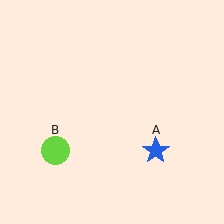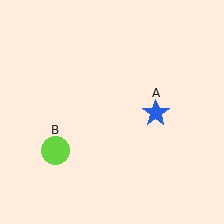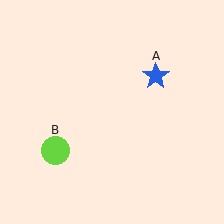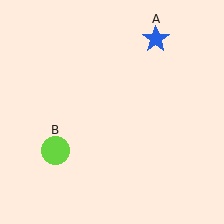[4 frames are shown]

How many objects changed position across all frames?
1 object changed position: blue star (object A).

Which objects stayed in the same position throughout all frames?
Lime circle (object B) remained stationary.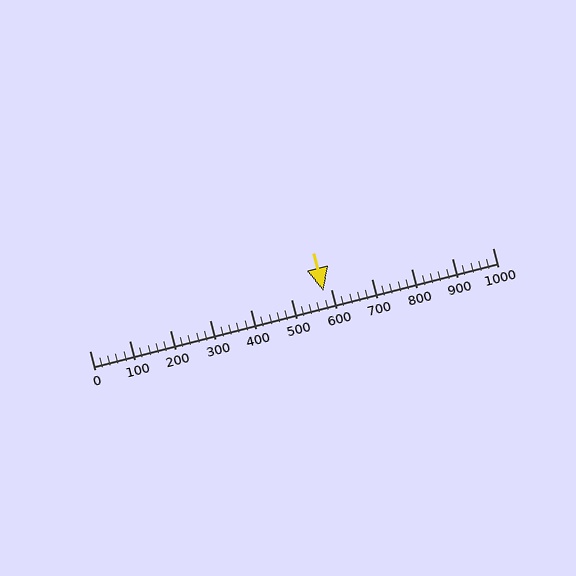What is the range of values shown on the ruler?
The ruler shows values from 0 to 1000.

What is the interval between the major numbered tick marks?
The major tick marks are spaced 100 units apart.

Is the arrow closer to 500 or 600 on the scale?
The arrow is closer to 600.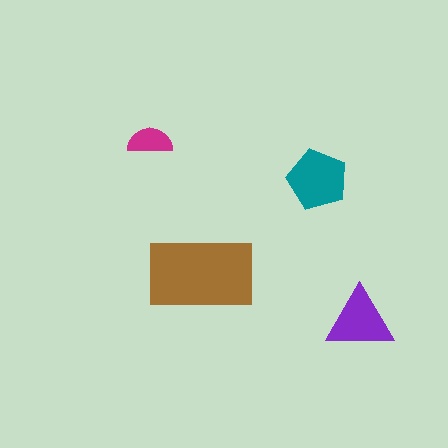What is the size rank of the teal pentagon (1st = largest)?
2nd.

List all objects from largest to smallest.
The brown rectangle, the teal pentagon, the purple triangle, the magenta semicircle.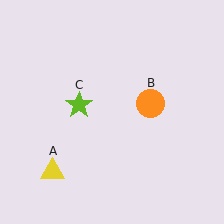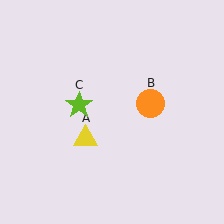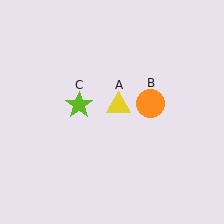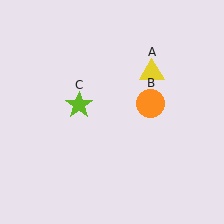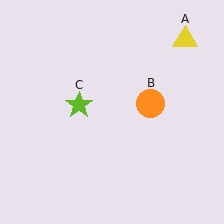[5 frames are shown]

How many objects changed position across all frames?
1 object changed position: yellow triangle (object A).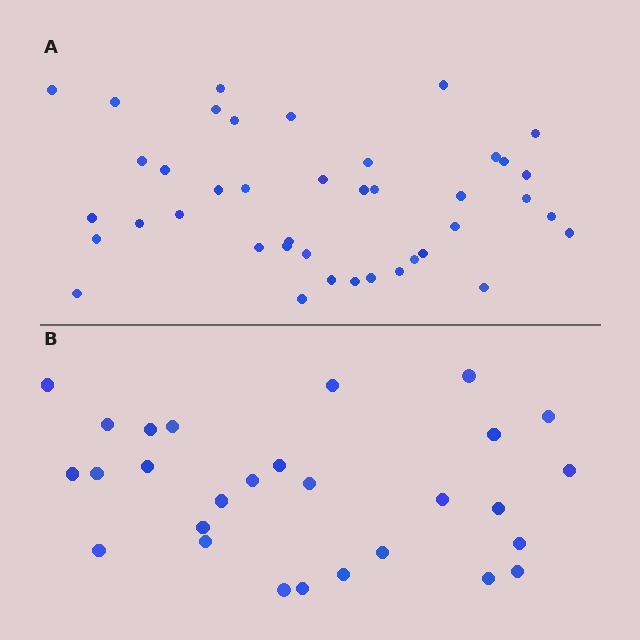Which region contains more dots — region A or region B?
Region A (the top region) has more dots.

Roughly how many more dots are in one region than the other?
Region A has approximately 15 more dots than region B.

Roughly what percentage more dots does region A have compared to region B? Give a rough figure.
About 45% more.